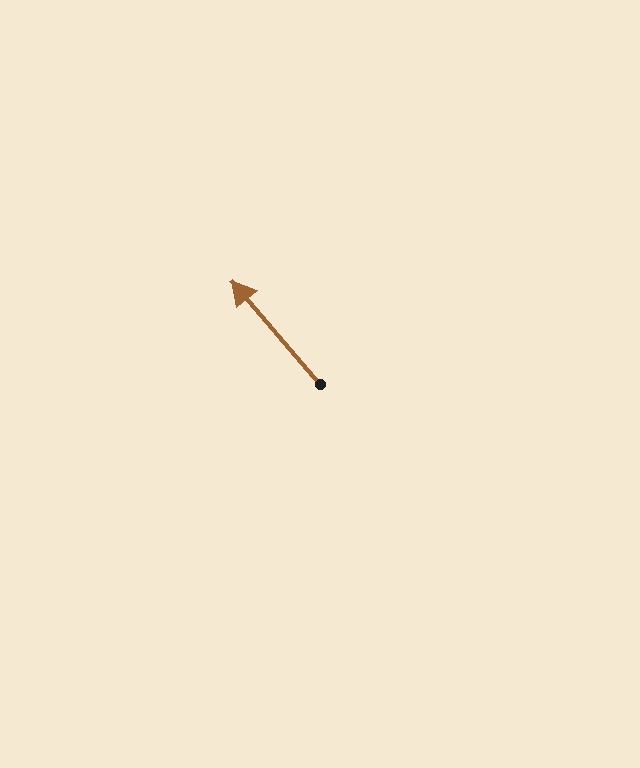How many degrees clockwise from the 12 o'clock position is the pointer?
Approximately 319 degrees.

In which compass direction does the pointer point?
Northwest.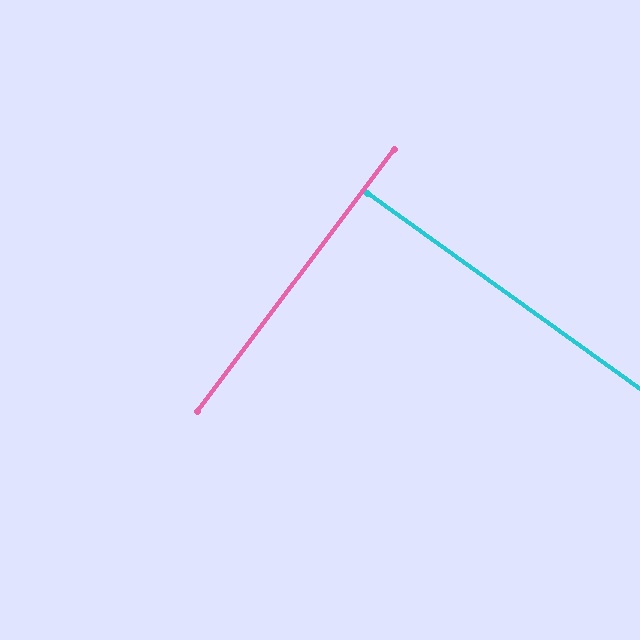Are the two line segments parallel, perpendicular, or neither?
Perpendicular — they meet at approximately 89°.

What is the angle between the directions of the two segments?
Approximately 89 degrees.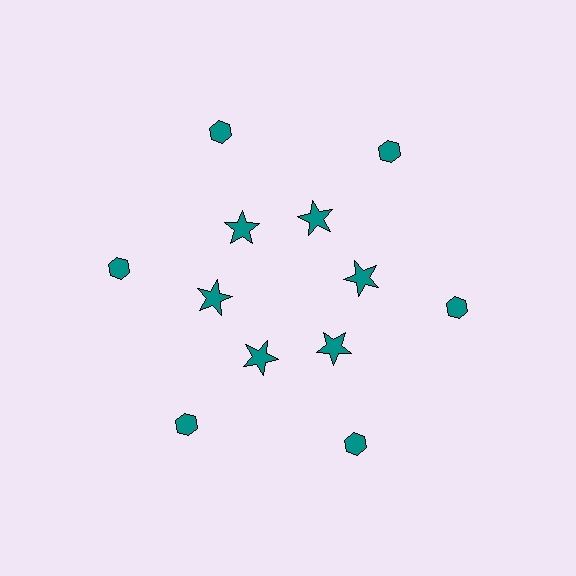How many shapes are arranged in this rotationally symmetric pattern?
There are 12 shapes, arranged in 6 groups of 2.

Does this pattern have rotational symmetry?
Yes, this pattern has 6-fold rotational symmetry. It looks the same after rotating 60 degrees around the center.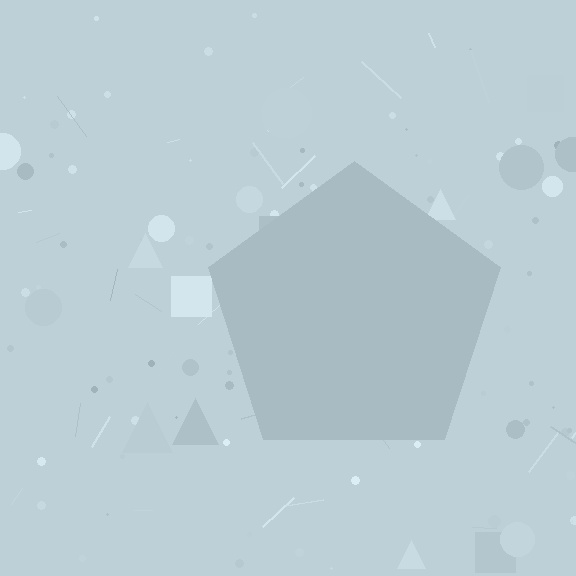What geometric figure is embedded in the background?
A pentagon is embedded in the background.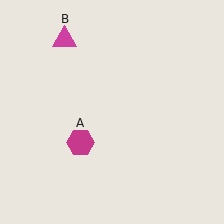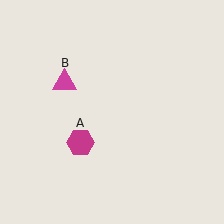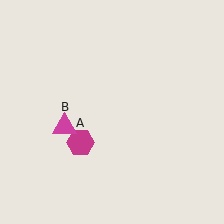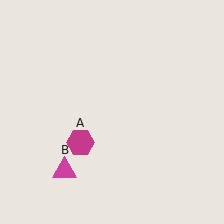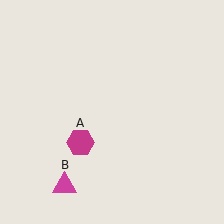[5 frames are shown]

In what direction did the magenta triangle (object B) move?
The magenta triangle (object B) moved down.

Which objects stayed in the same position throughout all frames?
Magenta hexagon (object A) remained stationary.